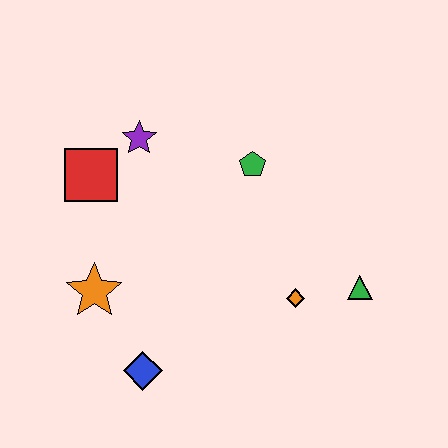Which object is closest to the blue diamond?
The orange star is closest to the blue diamond.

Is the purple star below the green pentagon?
No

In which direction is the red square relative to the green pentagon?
The red square is to the left of the green pentagon.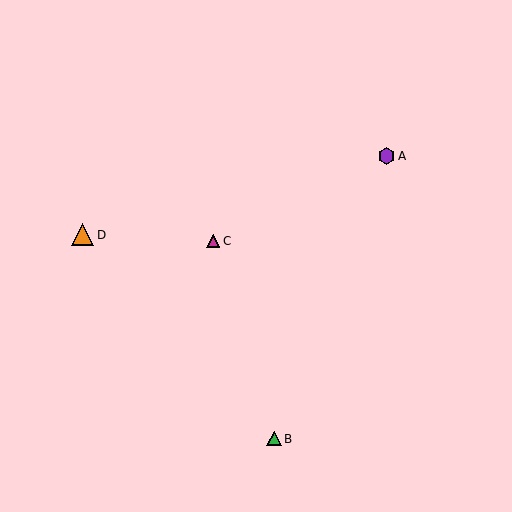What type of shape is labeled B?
Shape B is a green triangle.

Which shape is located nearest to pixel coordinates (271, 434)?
The green triangle (labeled B) at (274, 439) is nearest to that location.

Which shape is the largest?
The orange triangle (labeled D) is the largest.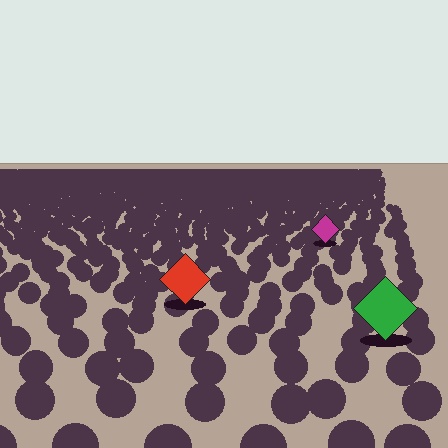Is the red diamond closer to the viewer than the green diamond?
No. The green diamond is closer — you can tell from the texture gradient: the ground texture is coarser near it.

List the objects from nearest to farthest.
From nearest to farthest: the green diamond, the red diamond, the magenta diamond.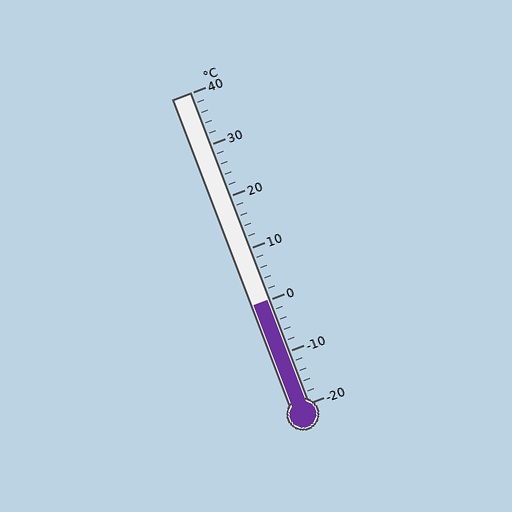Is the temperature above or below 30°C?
The temperature is below 30°C.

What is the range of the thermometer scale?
The thermometer scale ranges from -20°C to 40°C.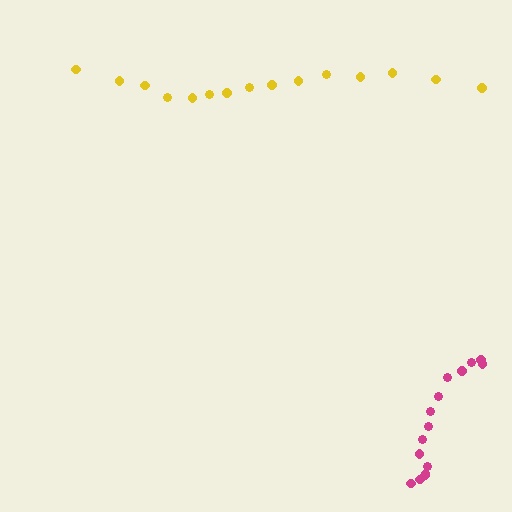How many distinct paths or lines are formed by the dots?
There are 2 distinct paths.